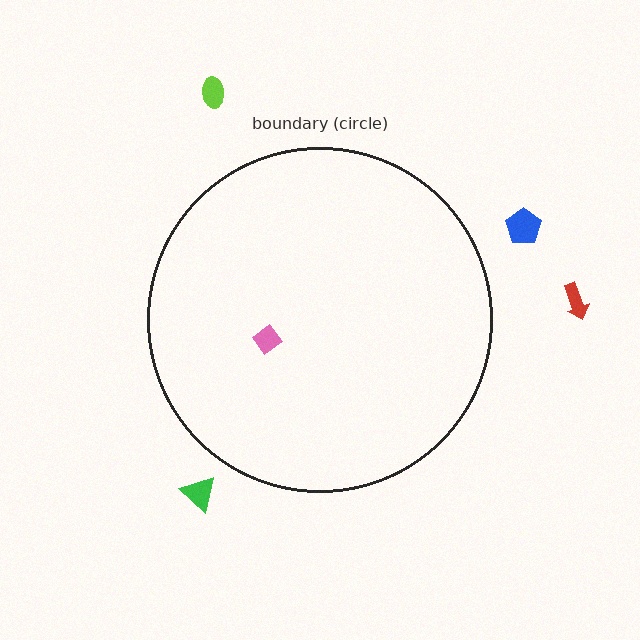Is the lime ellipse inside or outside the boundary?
Outside.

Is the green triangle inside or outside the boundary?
Outside.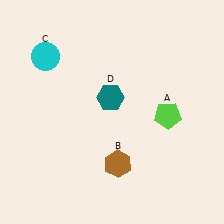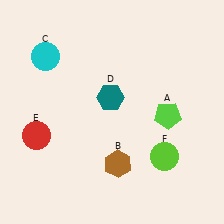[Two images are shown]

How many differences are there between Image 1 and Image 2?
There are 2 differences between the two images.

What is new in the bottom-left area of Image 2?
A red circle (E) was added in the bottom-left area of Image 2.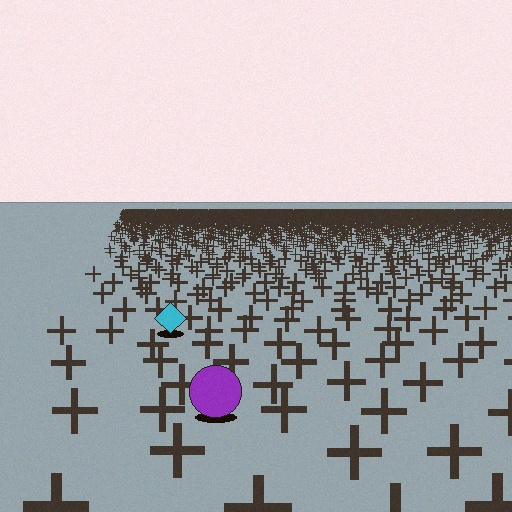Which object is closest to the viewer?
The purple circle is closest. The texture marks near it are larger and more spread out.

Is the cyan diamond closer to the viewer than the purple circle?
No. The purple circle is closer — you can tell from the texture gradient: the ground texture is coarser near it.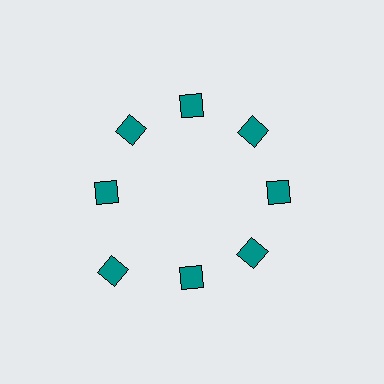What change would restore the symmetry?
The symmetry would be restored by moving it inward, back onto the ring so that all 8 squares sit at equal angles and equal distance from the center.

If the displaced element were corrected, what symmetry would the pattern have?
It would have 8-fold rotational symmetry — the pattern would map onto itself every 45 degrees.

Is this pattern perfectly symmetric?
No. The 8 teal squares are arranged in a ring, but one element near the 8 o'clock position is pushed outward from the center, breaking the 8-fold rotational symmetry.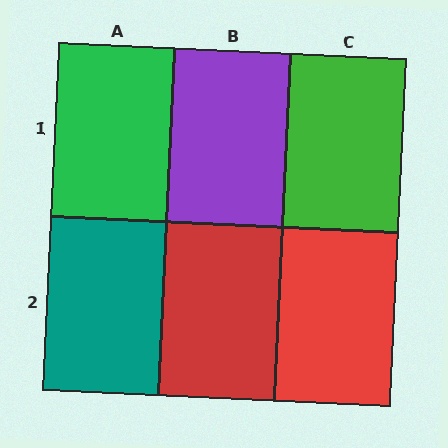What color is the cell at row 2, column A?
Teal.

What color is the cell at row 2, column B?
Red.